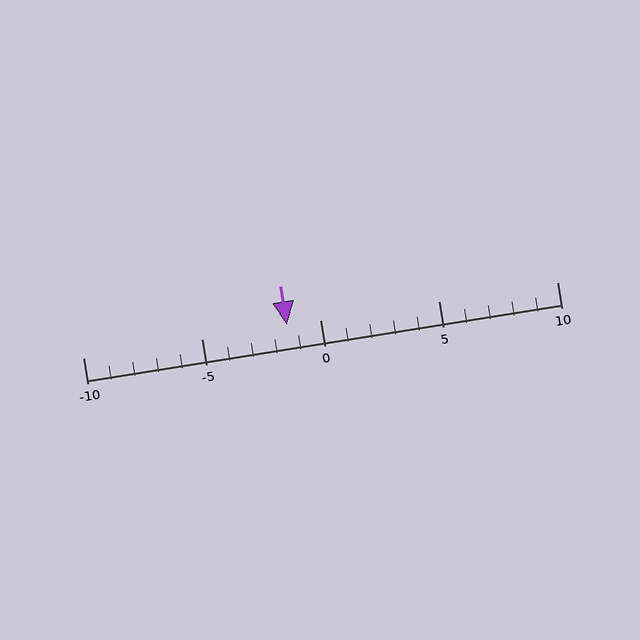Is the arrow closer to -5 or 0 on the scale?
The arrow is closer to 0.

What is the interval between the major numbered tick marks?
The major tick marks are spaced 5 units apart.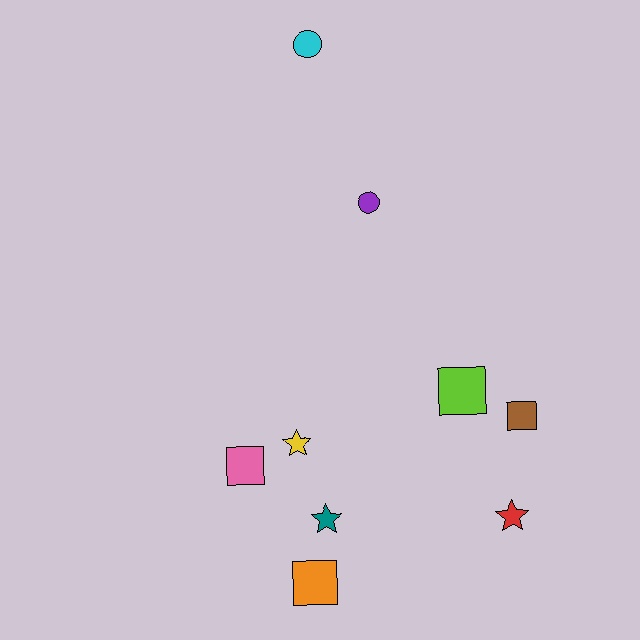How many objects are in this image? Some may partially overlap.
There are 9 objects.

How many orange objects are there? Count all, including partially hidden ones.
There is 1 orange object.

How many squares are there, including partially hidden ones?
There are 4 squares.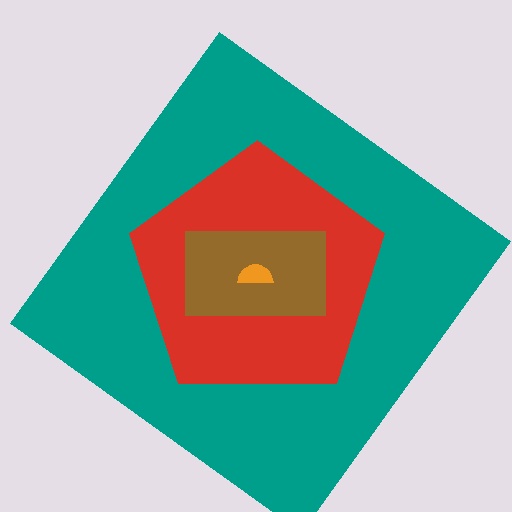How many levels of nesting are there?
4.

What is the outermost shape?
The teal diamond.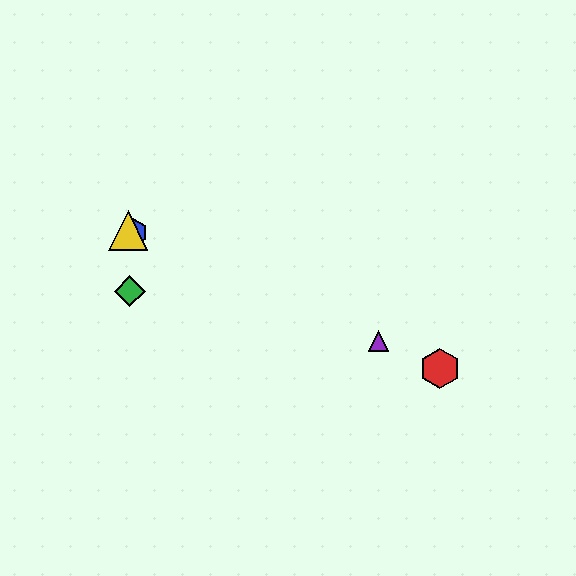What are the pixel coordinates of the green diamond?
The green diamond is at (130, 291).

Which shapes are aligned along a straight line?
The red hexagon, the blue hexagon, the yellow triangle, the purple triangle are aligned along a straight line.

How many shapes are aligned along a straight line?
4 shapes (the red hexagon, the blue hexagon, the yellow triangle, the purple triangle) are aligned along a straight line.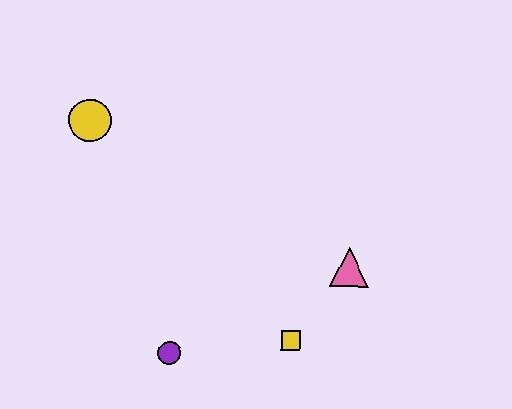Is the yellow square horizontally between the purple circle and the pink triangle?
Yes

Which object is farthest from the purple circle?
The yellow circle is farthest from the purple circle.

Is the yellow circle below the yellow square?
No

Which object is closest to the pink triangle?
The yellow square is closest to the pink triangle.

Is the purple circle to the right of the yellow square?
No